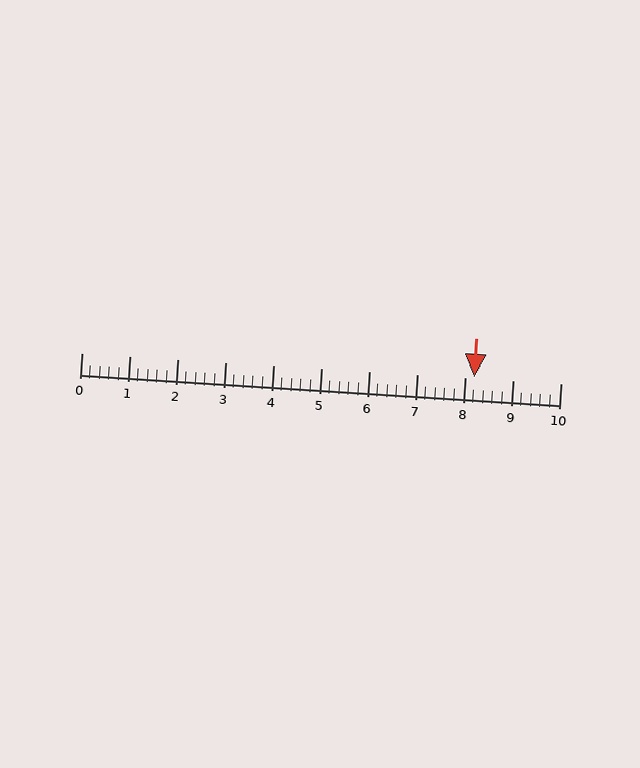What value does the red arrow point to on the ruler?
The red arrow points to approximately 8.2.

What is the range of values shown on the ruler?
The ruler shows values from 0 to 10.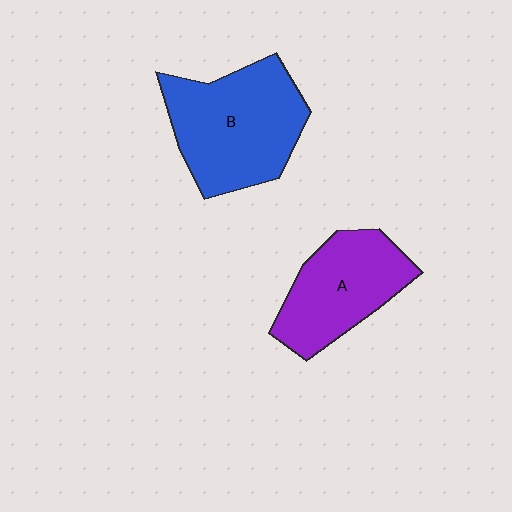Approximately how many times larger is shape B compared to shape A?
Approximately 1.3 times.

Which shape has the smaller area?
Shape A (purple).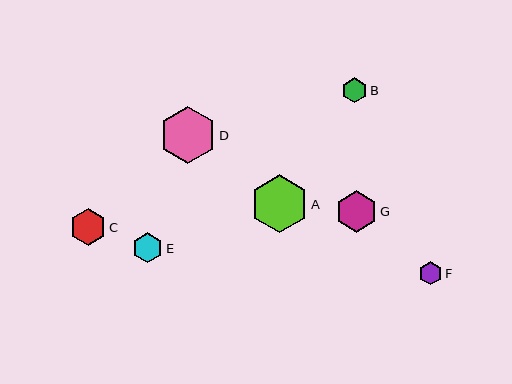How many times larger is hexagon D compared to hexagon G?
Hexagon D is approximately 1.4 times the size of hexagon G.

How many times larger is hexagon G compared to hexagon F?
Hexagon G is approximately 1.8 times the size of hexagon F.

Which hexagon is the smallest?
Hexagon F is the smallest with a size of approximately 23 pixels.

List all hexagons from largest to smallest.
From largest to smallest: A, D, G, C, E, B, F.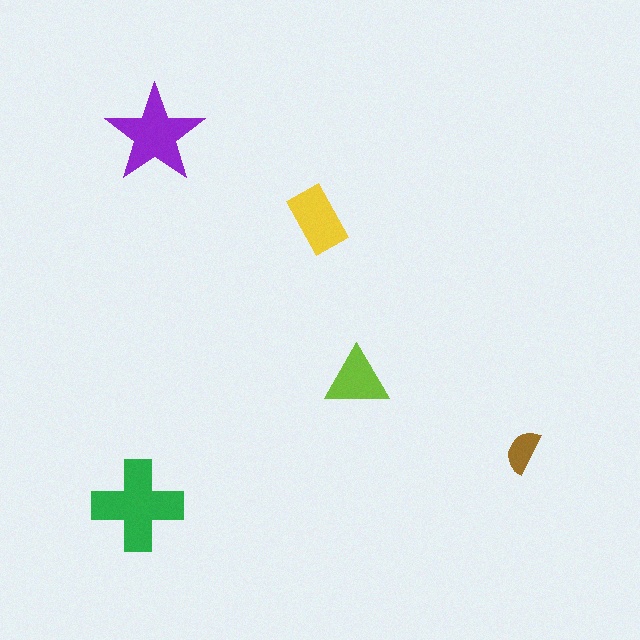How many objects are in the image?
There are 5 objects in the image.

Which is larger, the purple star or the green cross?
The green cross.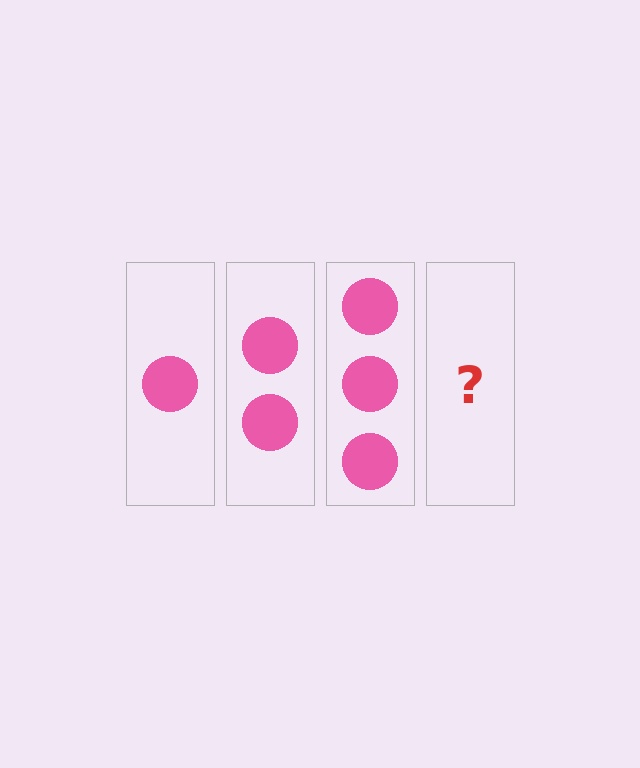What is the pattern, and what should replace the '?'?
The pattern is that each step adds one more circle. The '?' should be 4 circles.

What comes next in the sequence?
The next element should be 4 circles.